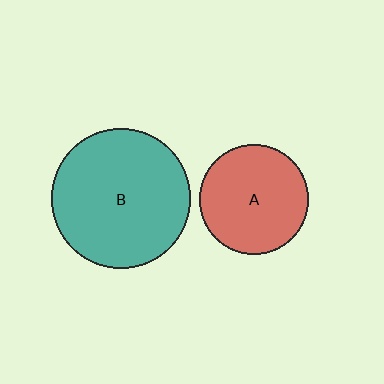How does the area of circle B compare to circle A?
Approximately 1.6 times.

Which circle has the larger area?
Circle B (teal).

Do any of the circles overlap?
No, none of the circles overlap.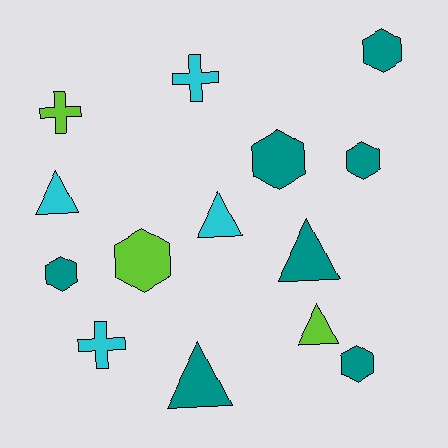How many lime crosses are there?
There is 1 lime cross.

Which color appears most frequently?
Teal, with 7 objects.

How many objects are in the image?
There are 14 objects.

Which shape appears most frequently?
Hexagon, with 6 objects.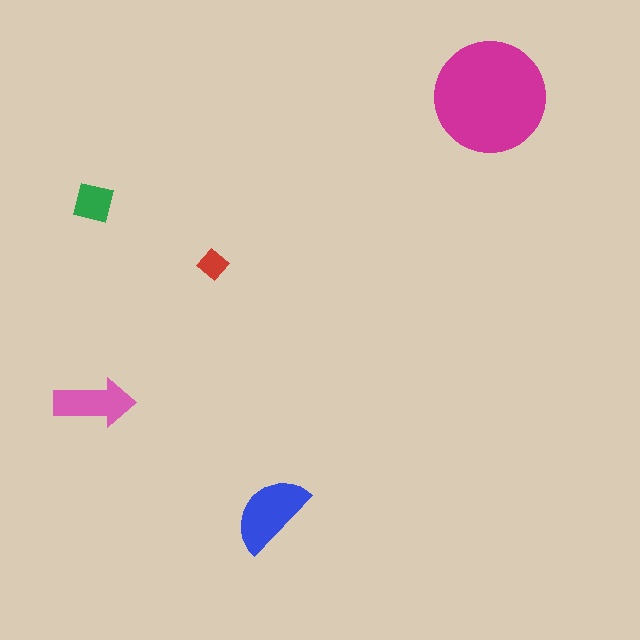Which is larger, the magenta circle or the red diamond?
The magenta circle.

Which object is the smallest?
The red diamond.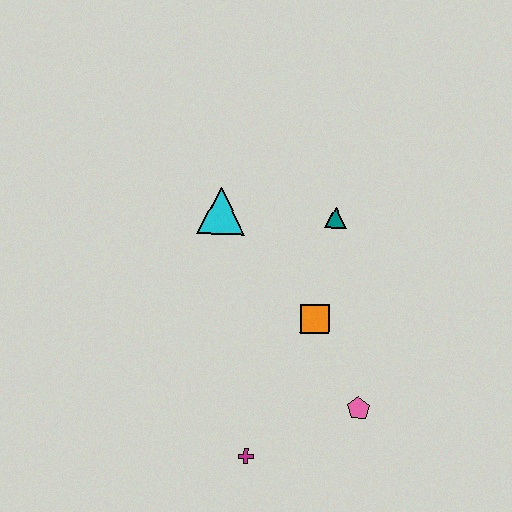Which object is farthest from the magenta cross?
The teal triangle is farthest from the magenta cross.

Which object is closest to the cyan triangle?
The teal triangle is closest to the cyan triangle.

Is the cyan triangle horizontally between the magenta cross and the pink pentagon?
No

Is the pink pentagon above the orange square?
No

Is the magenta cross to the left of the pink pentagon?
Yes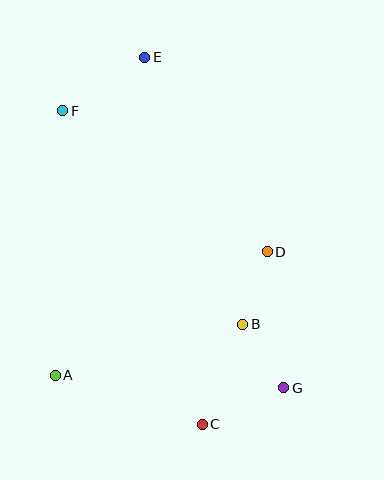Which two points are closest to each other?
Points B and G are closest to each other.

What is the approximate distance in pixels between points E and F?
The distance between E and F is approximately 98 pixels.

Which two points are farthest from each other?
Points C and E are farthest from each other.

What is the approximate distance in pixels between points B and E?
The distance between B and E is approximately 284 pixels.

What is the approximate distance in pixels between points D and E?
The distance between D and E is approximately 230 pixels.